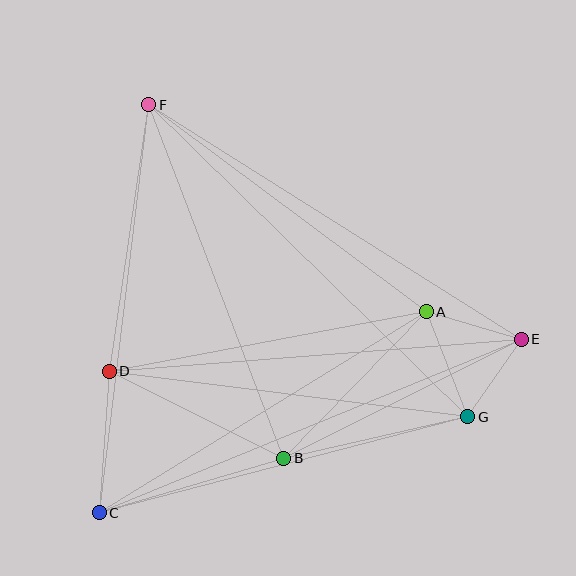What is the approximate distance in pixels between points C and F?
The distance between C and F is approximately 411 pixels.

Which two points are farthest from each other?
Points C and E are farthest from each other.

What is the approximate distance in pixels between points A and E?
The distance between A and E is approximately 99 pixels.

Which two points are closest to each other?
Points E and G are closest to each other.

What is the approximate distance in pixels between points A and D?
The distance between A and D is approximately 323 pixels.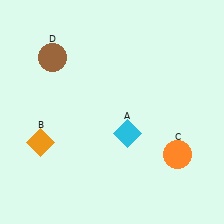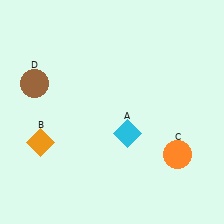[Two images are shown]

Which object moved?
The brown circle (D) moved down.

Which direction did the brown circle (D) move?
The brown circle (D) moved down.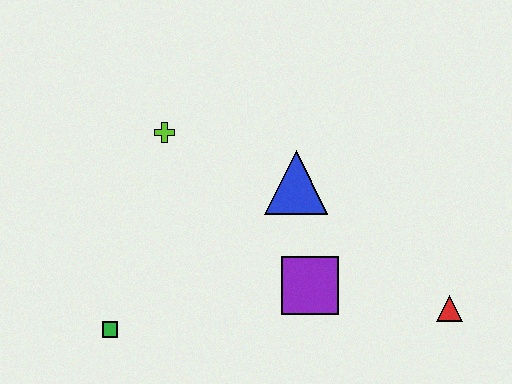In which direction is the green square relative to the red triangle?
The green square is to the left of the red triangle.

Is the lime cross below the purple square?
No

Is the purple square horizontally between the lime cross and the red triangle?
Yes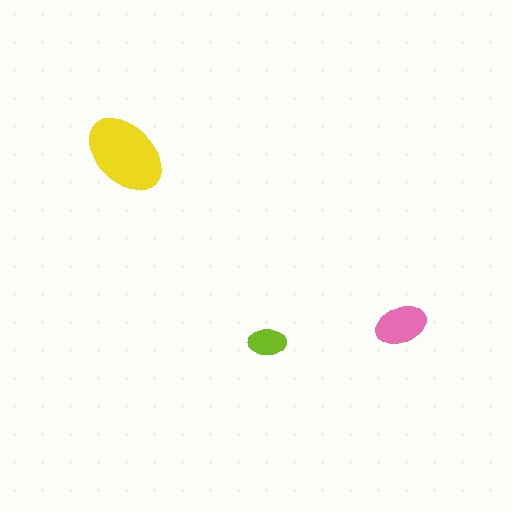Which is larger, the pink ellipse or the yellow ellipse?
The yellow one.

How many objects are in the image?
There are 3 objects in the image.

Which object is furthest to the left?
The yellow ellipse is leftmost.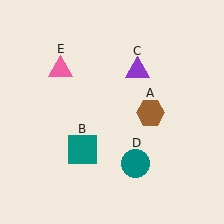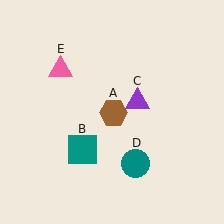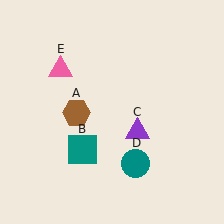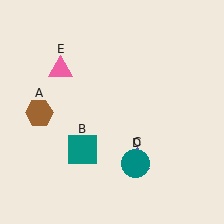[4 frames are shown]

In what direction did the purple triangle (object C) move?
The purple triangle (object C) moved down.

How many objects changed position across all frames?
2 objects changed position: brown hexagon (object A), purple triangle (object C).